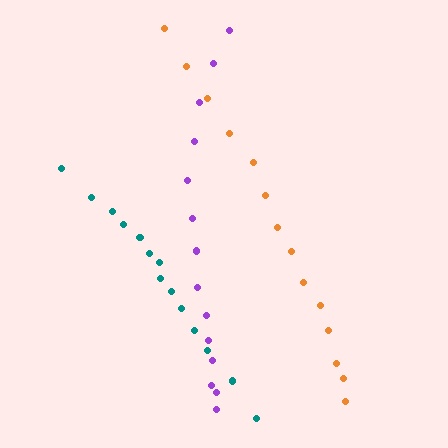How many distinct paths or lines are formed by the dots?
There are 3 distinct paths.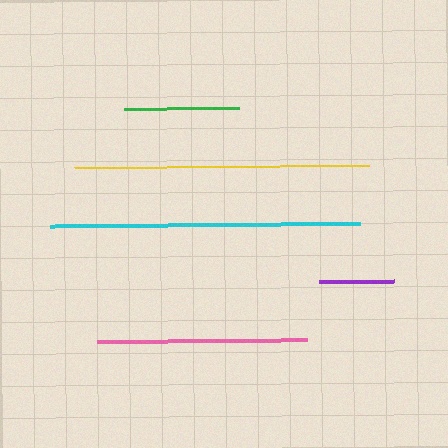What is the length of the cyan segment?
The cyan segment is approximately 309 pixels long.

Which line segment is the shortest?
The purple line is the shortest at approximately 75 pixels.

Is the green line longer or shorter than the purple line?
The green line is longer than the purple line.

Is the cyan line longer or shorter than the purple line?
The cyan line is longer than the purple line.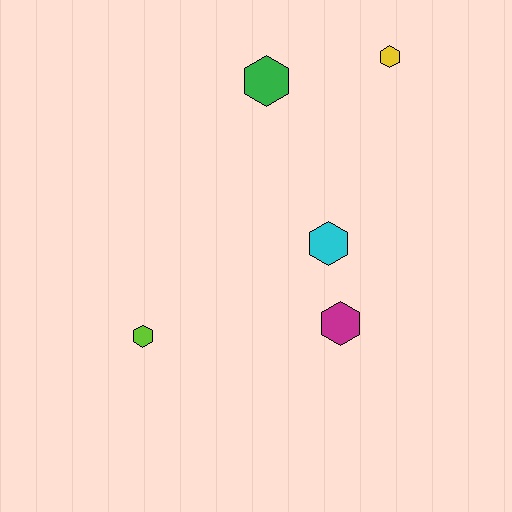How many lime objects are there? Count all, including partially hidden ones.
There is 1 lime object.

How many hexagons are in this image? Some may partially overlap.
There are 5 hexagons.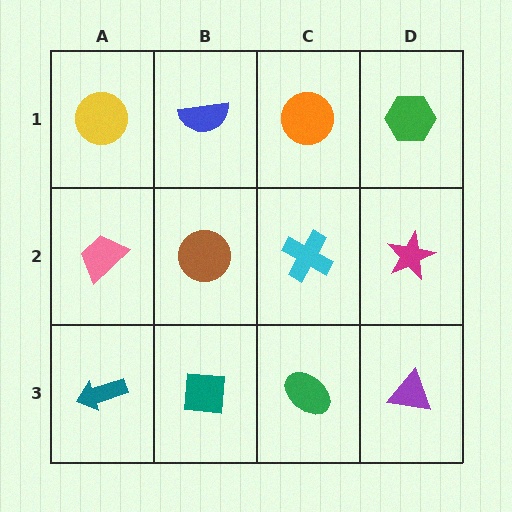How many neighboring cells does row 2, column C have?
4.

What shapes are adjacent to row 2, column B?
A blue semicircle (row 1, column B), a teal square (row 3, column B), a pink trapezoid (row 2, column A), a cyan cross (row 2, column C).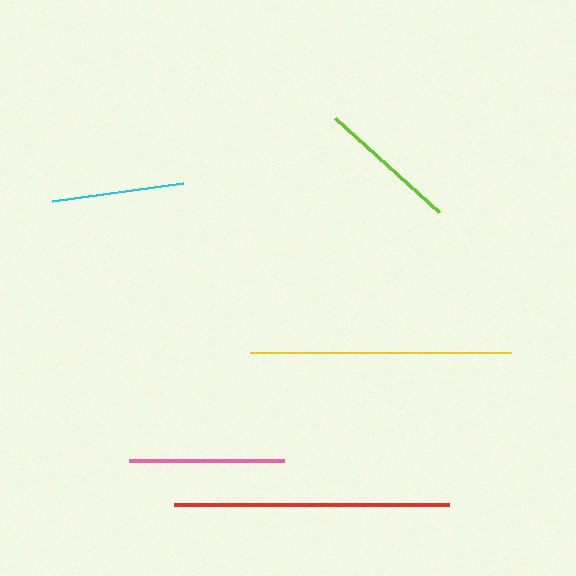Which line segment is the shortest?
The cyan line is the shortest at approximately 132 pixels.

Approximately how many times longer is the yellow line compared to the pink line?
The yellow line is approximately 1.7 times the length of the pink line.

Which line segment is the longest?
The red line is the longest at approximately 275 pixels.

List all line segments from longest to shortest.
From longest to shortest: red, yellow, pink, lime, cyan.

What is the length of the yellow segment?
The yellow segment is approximately 261 pixels long.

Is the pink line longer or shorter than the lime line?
The pink line is longer than the lime line.